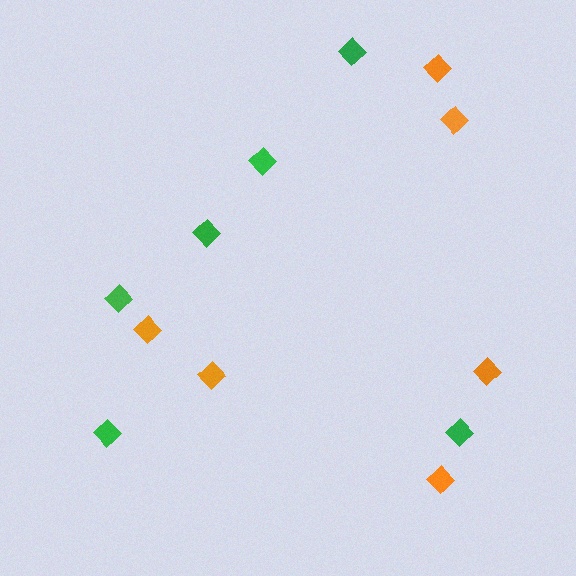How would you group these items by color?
There are 2 groups: one group of orange diamonds (6) and one group of green diamonds (6).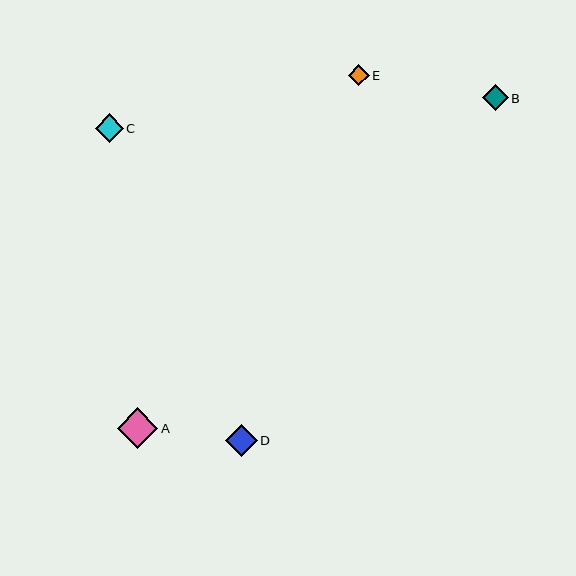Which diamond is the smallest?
Diamond E is the smallest with a size of approximately 21 pixels.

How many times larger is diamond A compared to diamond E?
Diamond A is approximately 1.9 times the size of diamond E.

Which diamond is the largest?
Diamond A is the largest with a size of approximately 40 pixels.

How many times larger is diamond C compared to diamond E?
Diamond C is approximately 1.3 times the size of diamond E.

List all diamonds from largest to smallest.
From largest to smallest: A, D, C, B, E.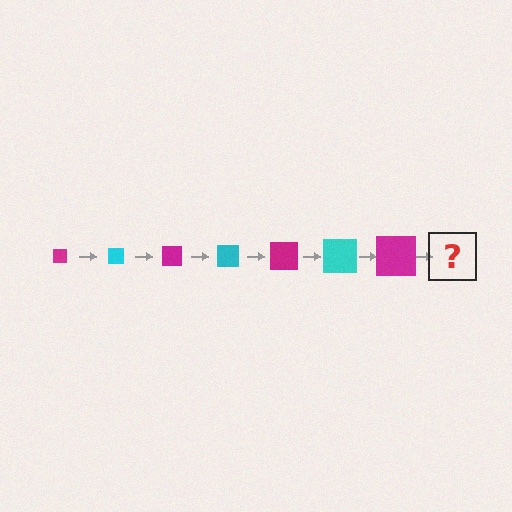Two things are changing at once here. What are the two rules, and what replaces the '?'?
The two rules are that the square grows larger each step and the color cycles through magenta and cyan. The '?' should be a cyan square, larger than the previous one.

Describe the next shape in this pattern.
It should be a cyan square, larger than the previous one.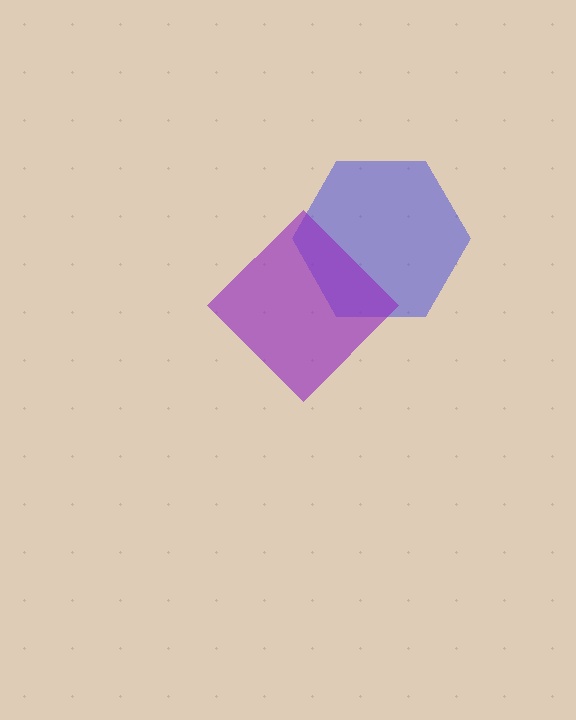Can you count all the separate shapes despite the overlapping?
Yes, there are 2 separate shapes.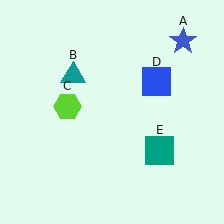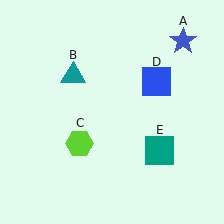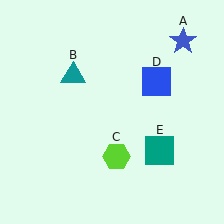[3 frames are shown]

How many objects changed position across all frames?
1 object changed position: lime hexagon (object C).